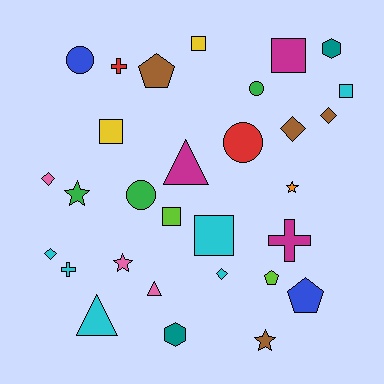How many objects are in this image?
There are 30 objects.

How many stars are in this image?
There are 4 stars.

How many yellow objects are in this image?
There are 2 yellow objects.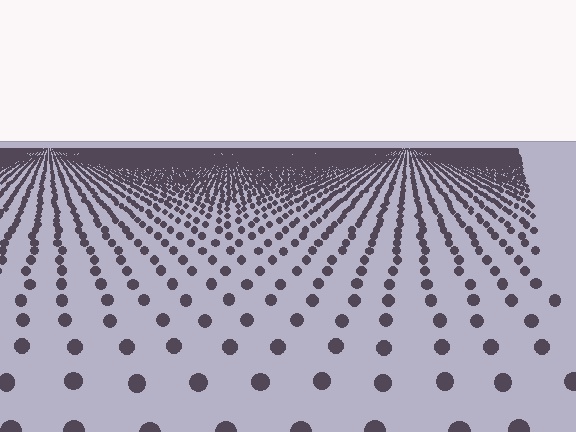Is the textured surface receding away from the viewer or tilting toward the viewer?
The surface is receding away from the viewer. Texture elements get smaller and denser toward the top.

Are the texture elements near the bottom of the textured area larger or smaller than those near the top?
Larger. Near the bottom, elements are closer to the viewer and appear at a bigger on-screen size.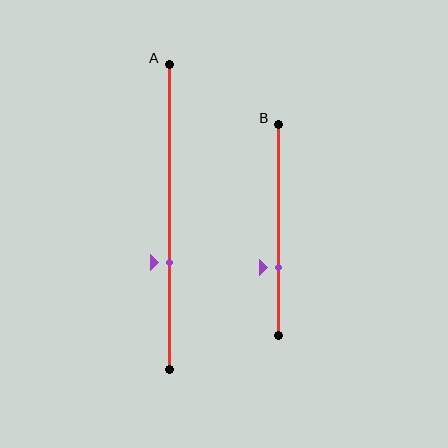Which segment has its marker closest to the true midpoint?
Segment A has its marker closest to the true midpoint.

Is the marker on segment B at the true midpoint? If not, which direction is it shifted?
No, the marker on segment B is shifted downward by about 18% of the segment length.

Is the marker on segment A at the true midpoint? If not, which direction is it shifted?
No, the marker on segment A is shifted downward by about 15% of the segment length.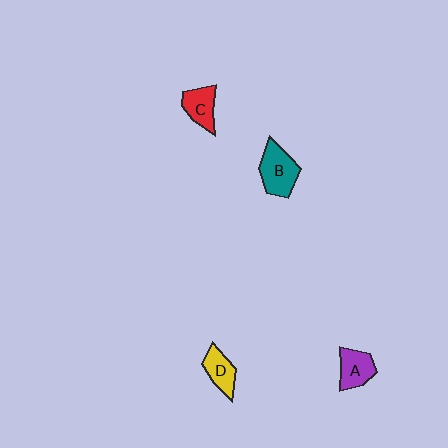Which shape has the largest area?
Shape B (teal).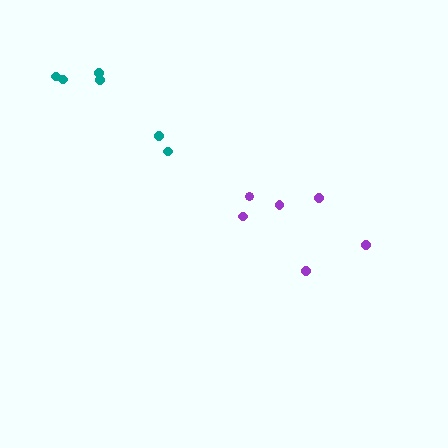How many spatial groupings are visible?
There are 2 spatial groupings.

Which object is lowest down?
The purple cluster is bottommost.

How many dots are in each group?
Group 1: 6 dots, Group 2: 6 dots (12 total).